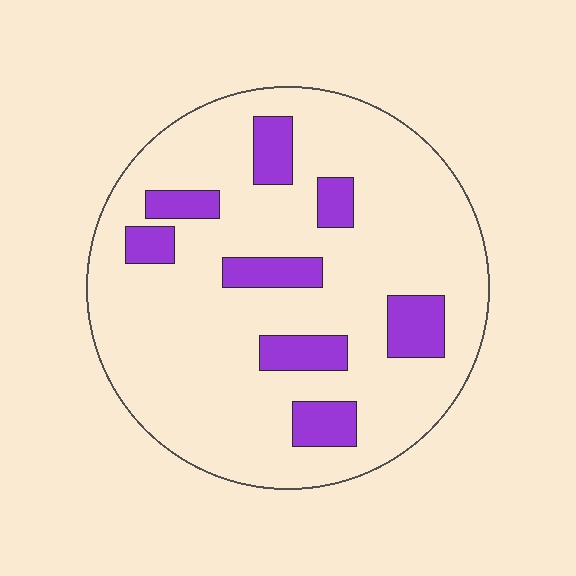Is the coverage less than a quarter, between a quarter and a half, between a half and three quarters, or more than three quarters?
Less than a quarter.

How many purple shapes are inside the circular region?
8.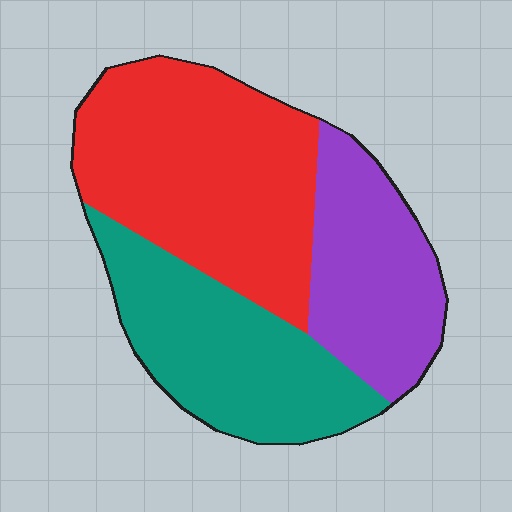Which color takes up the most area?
Red, at roughly 45%.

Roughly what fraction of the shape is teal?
Teal covers around 30% of the shape.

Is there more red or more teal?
Red.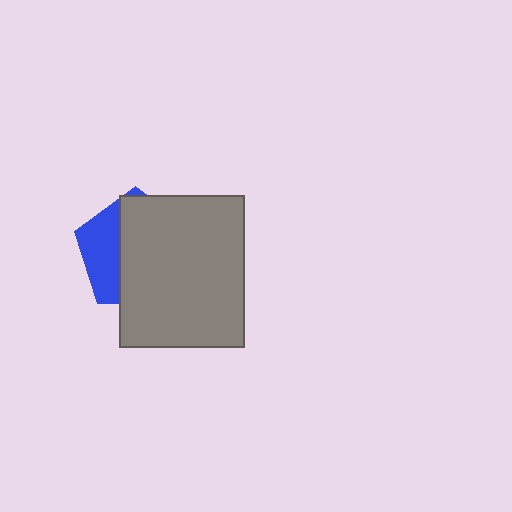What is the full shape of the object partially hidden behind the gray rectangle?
The partially hidden object is a blue pentagon.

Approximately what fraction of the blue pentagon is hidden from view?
Roughly 67% of the blue pentagon is hidden behind the gray rectangle.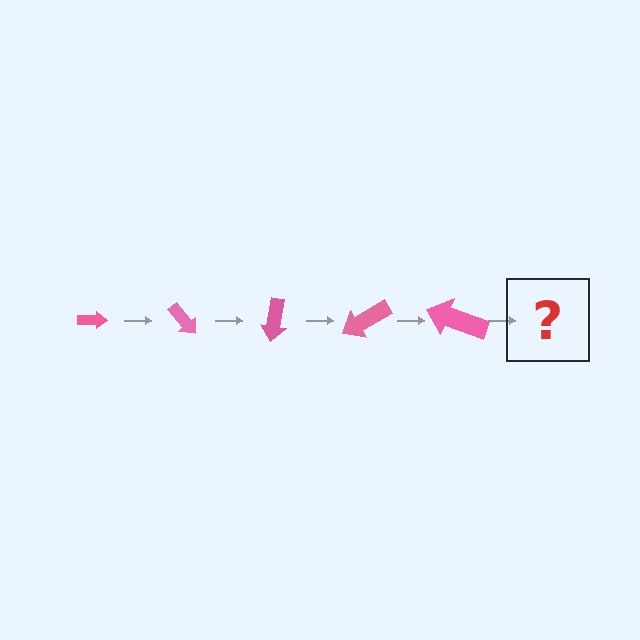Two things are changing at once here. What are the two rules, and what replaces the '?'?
The two rules are that the arrow grows larger each step and it rotates 50 degrees each step. The '?' should be an arrow, larger than the previous one and rotated 250 degrees from the start.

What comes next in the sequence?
The next element should be an arrow, larger than the previous one and rotated 250 degrees from the start.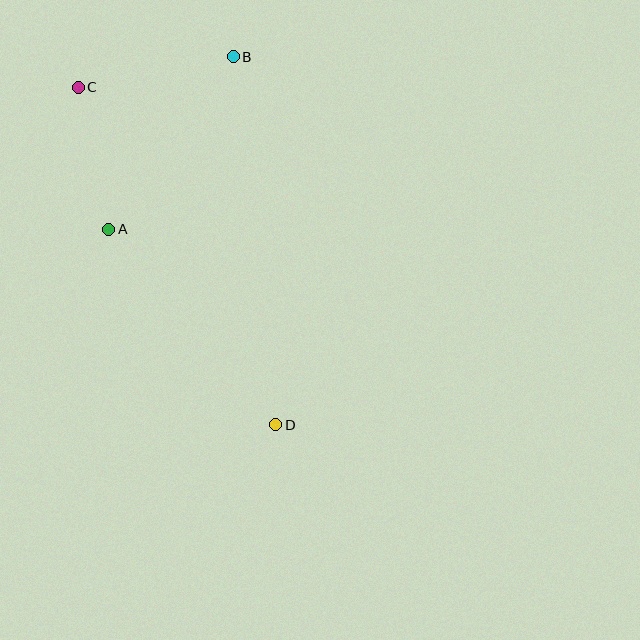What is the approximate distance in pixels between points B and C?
The distance between B and C is approximately 158 pixels.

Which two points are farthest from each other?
Points C and D are farthest from each other.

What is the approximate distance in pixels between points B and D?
The distance between B and D is approximately 371 pixels.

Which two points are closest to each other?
Points A and C are closest to each other.